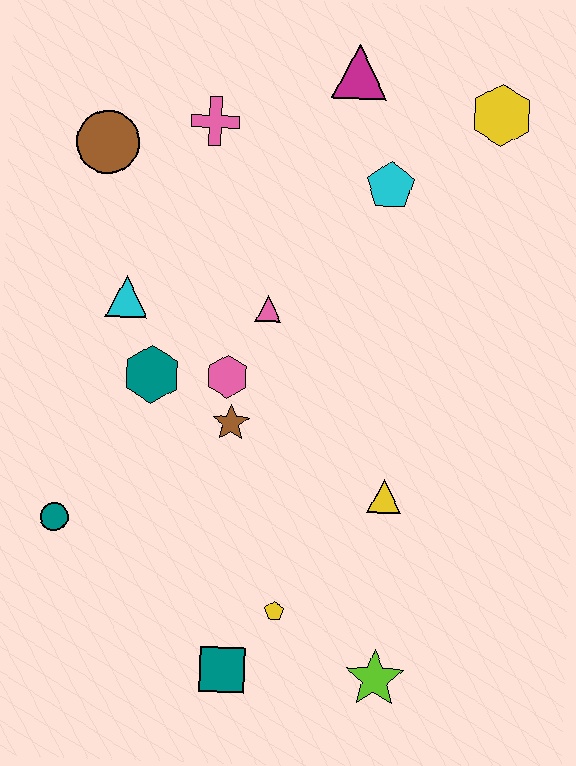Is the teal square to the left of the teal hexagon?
No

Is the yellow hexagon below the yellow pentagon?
No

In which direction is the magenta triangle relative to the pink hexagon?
The magenta triangle is above the pink hexagon.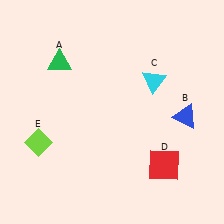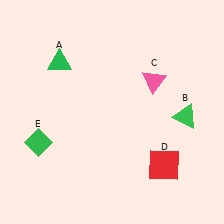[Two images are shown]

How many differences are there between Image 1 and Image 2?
There are 3 differences between the two images.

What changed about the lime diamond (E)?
In Image 1, E is lime. In Image 2, it changed to green.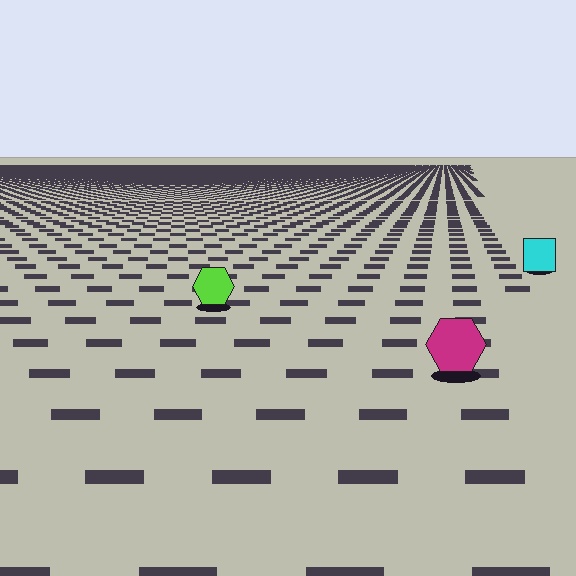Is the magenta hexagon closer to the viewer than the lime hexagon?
Yes. The magenta hexagon is closer — you can tell from the texture gradient: the ground texture is coarser near it.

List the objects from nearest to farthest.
From nearest to farthest: the magenta hexagon, the lime hexagon, the cyan square.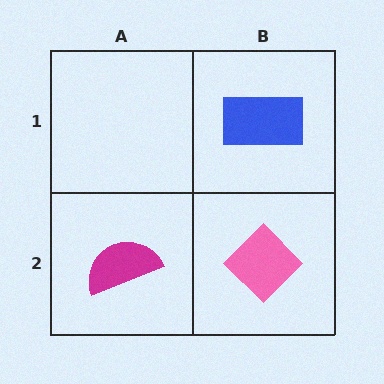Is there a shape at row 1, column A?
No, that cell is empty.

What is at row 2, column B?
A pink diamond.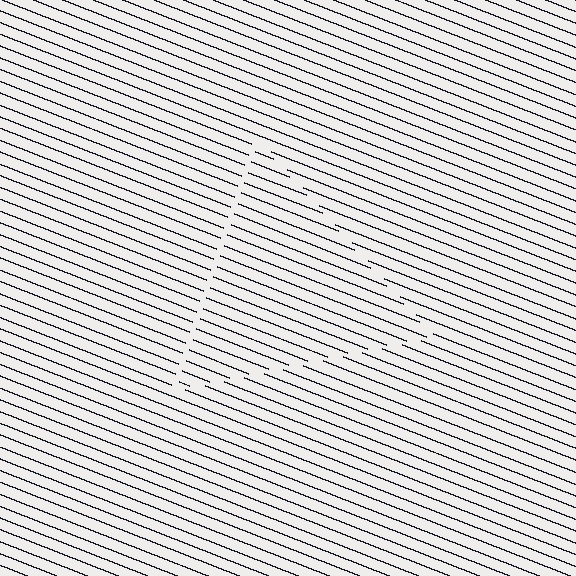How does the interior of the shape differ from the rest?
The interior of the shape contains the same grating, shifted by half a period — the contour is defined by the phase discontinuity where line-ends from the inner and outer gratings abut.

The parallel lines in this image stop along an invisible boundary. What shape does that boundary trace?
An illusory triangle. The interior of the shape contains the same grating, shifted by half a period — the contour is defined by the phase discontinuity where line-ends from the inner and outer gratings abut.